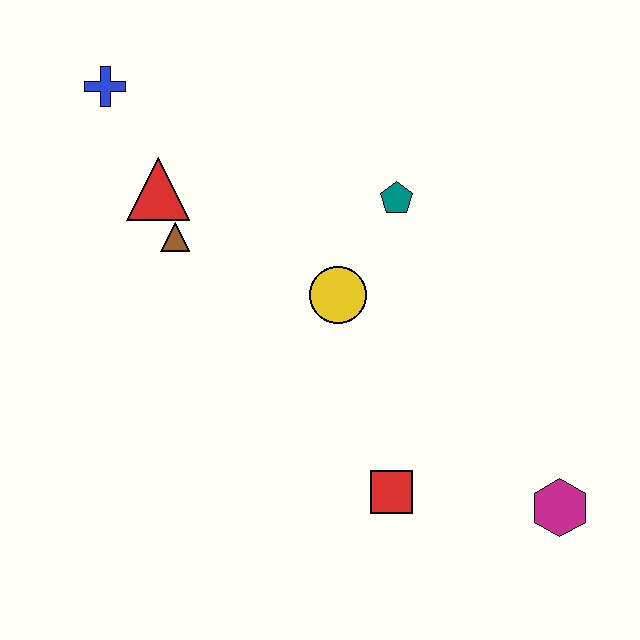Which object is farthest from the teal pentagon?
The magenta hexagon is farthest from the teal pentagon.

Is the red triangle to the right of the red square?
No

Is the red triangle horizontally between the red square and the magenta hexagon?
No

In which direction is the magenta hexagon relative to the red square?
The magenta hexagon is to the right of the red square.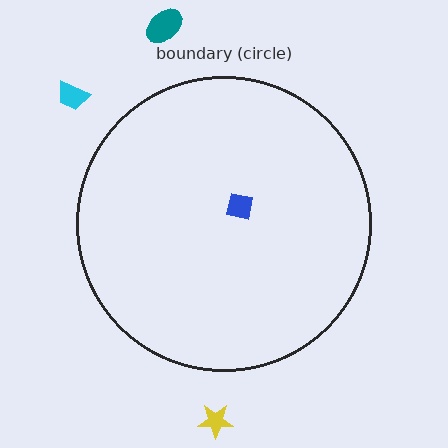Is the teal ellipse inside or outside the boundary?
Outside.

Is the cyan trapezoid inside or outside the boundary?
Outside.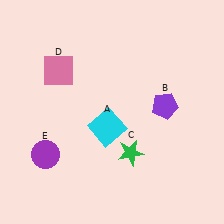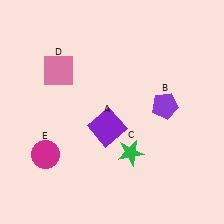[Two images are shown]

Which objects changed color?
A changed from cyan to purple. E changed from purple to magenta.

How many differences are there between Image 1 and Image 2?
There are 2 differences between the two images.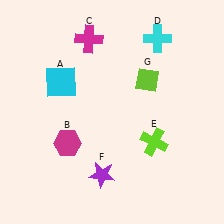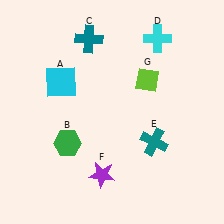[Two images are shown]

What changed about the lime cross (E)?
In Image 1, E is lime. In Image 2, it changed to teal.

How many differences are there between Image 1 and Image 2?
There are 3 differences between the two images.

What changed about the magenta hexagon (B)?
In Image 1, B is magenta. In Image 2, it changed to green.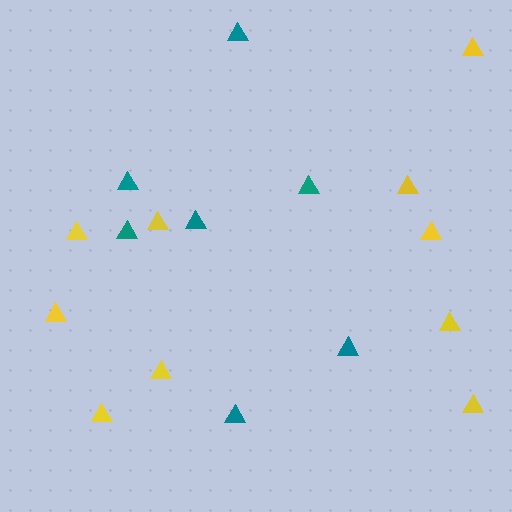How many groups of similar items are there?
There are 2 groups: one group of yellow triangles (10) and one group of teal triangles (7).